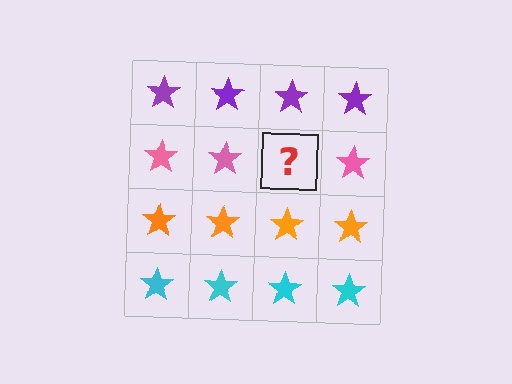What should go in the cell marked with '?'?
The missing cell should contain a pink star.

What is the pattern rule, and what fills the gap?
The rule is that each row has a consistent color. The gap should be filled with a pink star.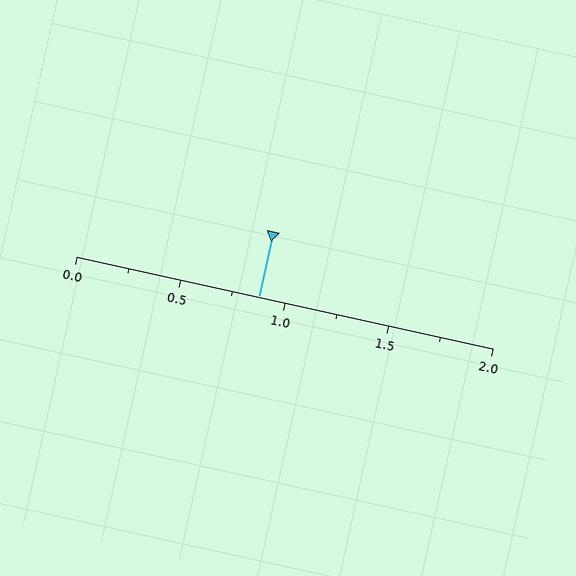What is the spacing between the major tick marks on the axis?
The major ticks are spaced 0.5 apart.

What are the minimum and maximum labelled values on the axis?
The axis runs from 0.0 to 2.0.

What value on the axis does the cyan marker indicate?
The marker indicates approximately 0.88.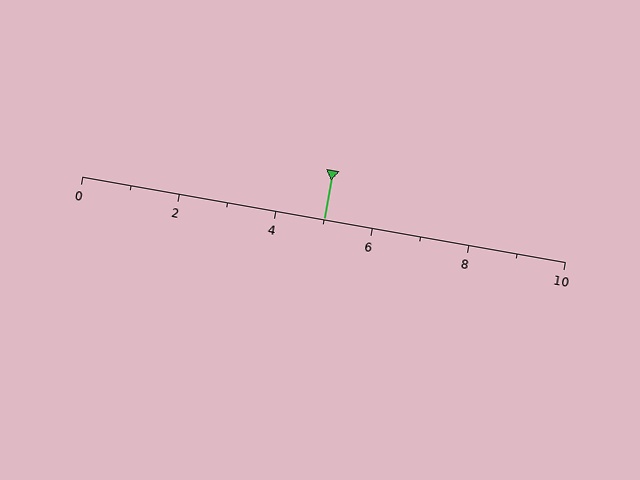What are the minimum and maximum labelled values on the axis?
The axis runs from 0 to 10.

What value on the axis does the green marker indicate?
The marker indicates approximately 5.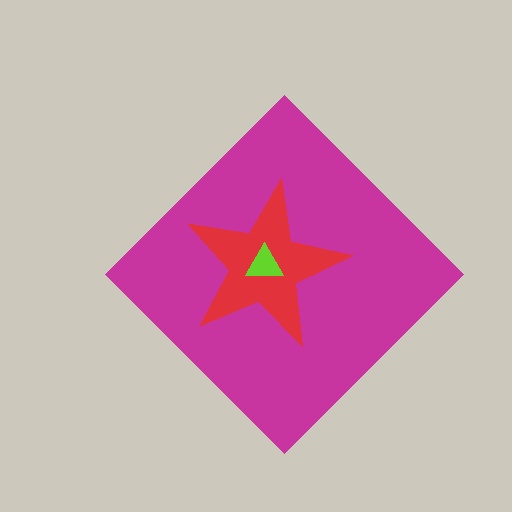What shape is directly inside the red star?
The lime triangle.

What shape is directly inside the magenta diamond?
The red star.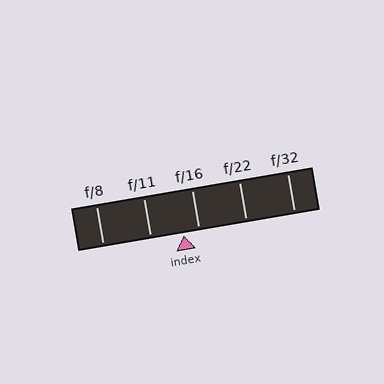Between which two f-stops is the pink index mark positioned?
The index mark is between f/11 and f/16.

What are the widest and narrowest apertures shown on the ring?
The widest aperture shown is f/8 and the narrowest is f/32.